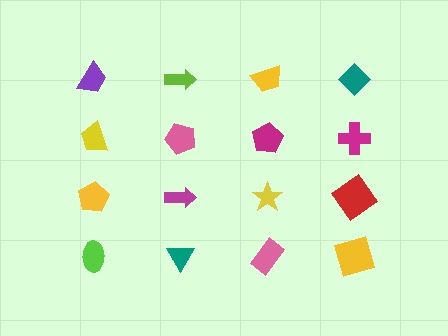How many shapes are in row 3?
4 shapes.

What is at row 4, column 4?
A yellow square.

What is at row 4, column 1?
A lime ellipse.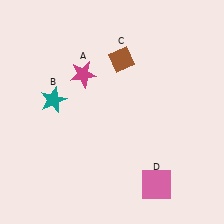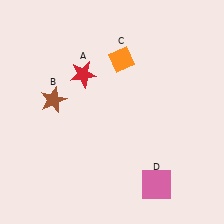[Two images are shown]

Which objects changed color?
A changed from magenta to red. B changed from teal to brown. C changed from brown to orange.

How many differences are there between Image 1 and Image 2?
There are 3 differences between the two images.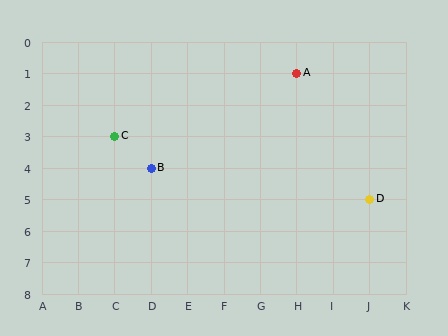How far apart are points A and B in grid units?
Points A and B are 4 columns and 3 rows apart (about 5.0 grid units diagonally).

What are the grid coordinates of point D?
Point D is at grid coordinates (J, 5).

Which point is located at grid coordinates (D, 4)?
Point B is at (D, 4).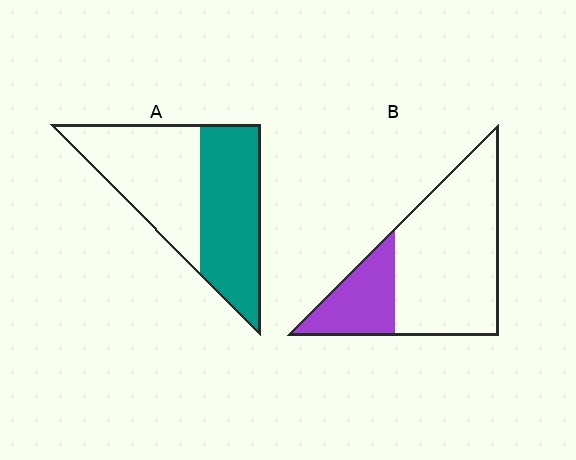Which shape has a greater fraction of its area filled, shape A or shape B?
Shape A.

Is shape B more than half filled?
No.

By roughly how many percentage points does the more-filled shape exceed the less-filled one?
By roughly 25 percentage points (A over B).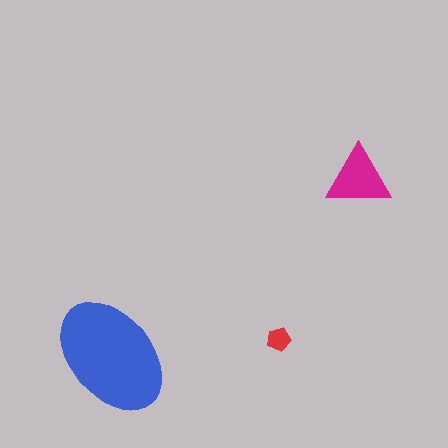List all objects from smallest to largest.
The red pentagon, the magenta triangle, the blue ellipse.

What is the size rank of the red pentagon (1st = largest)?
3rd.